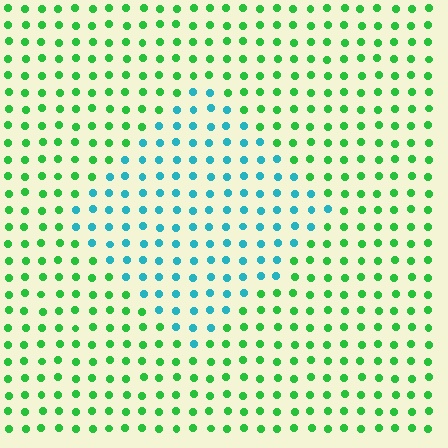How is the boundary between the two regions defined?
The boundary is defined purely by a slight shift in hue (about 57 degrees). Spacing, size, and orientation are identical on both sides.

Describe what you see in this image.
The image is filled with small green elements in a uniform arrangement. A diamond-shaped region is visible where the elements are tinted to a slightly different hue, forming a subtle color boundary.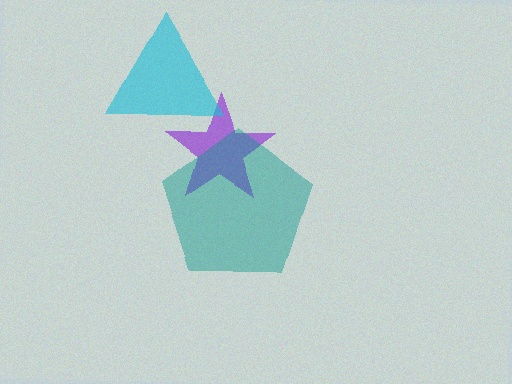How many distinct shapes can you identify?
There are 3 distinct shapes: a purple star, a cyan triangle, a teal pentagon.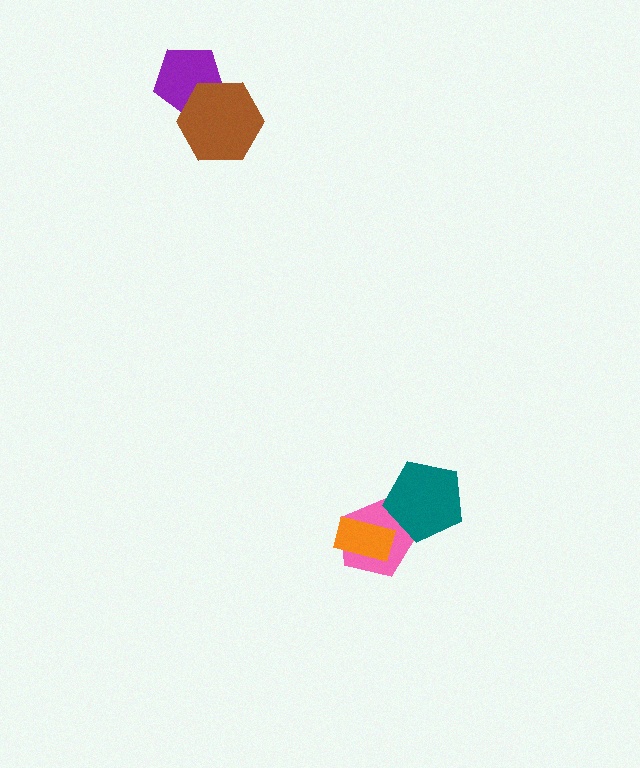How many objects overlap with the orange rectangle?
2 objects overlap with the orange rectangle.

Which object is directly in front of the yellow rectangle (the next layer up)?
The pink pentagon is directly in front of the yellow rectangle.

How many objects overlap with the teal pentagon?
2 objects overlap with the teal pentagon.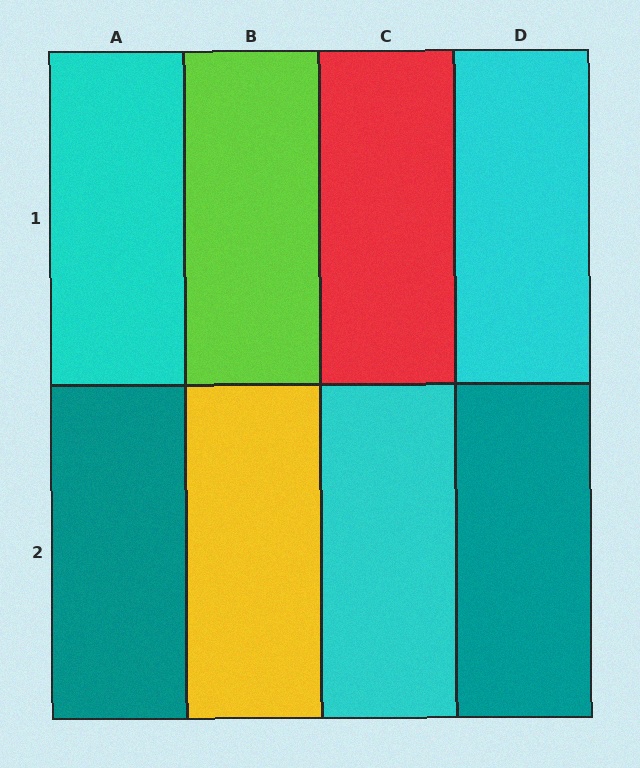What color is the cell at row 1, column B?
Lime.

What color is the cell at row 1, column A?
Cyan.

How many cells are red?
1 cell is red.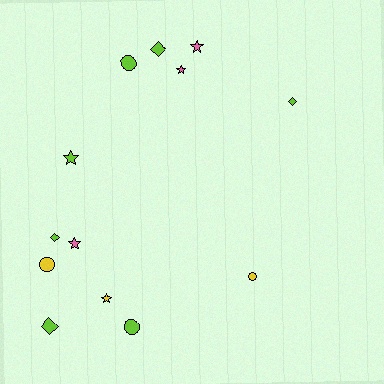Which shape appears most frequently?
Star, with 5 objects.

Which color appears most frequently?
Lime, with 7 objects.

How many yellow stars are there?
There is 1 yellow star.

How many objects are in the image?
There are 13 objects.